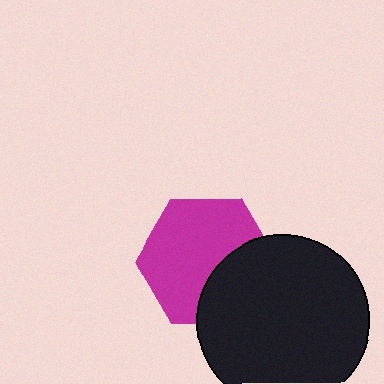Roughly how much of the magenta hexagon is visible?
Most of it is visible (roughly 67%).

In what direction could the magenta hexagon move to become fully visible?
The magenta hexagon could move toward the upper-left. That would shift it out from behind the black circle entirely.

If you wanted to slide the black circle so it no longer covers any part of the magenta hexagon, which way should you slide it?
Slide it toward the lower-right — that is the most direct way to separate the two shapes.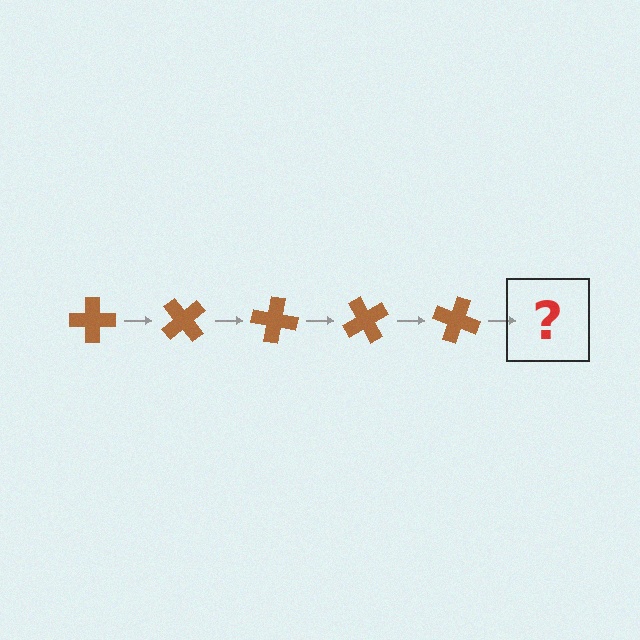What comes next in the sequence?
The next element should be a brown cross rotated 250 degrees.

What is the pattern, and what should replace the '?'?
The pattern is that the cross rotates 50 degrees each step. The '?' should be a brown cross rotated 250 degrees.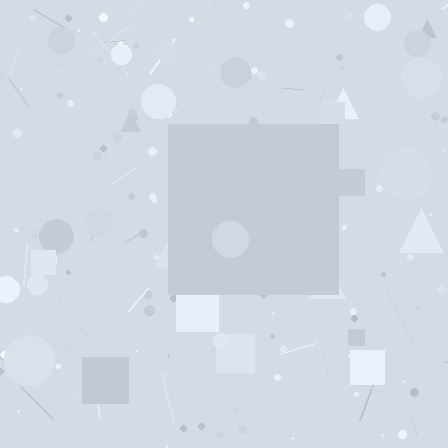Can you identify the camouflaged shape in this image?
The camouflaged shape is a square.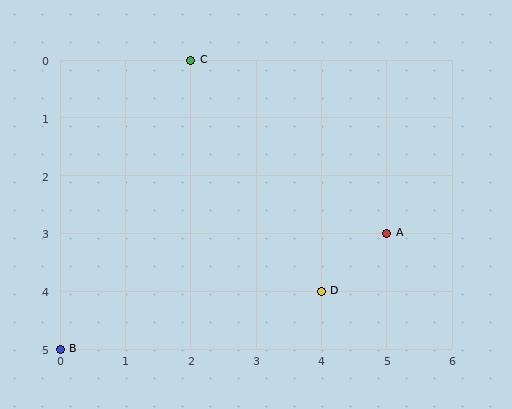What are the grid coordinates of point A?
Point A is at grid coordinates (5, 3).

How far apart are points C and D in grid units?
Points C and D are 2 columns and 4 rows apart (about 4.5 grid units diagonally).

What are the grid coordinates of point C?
Point C is at grid coordinates (2, 0).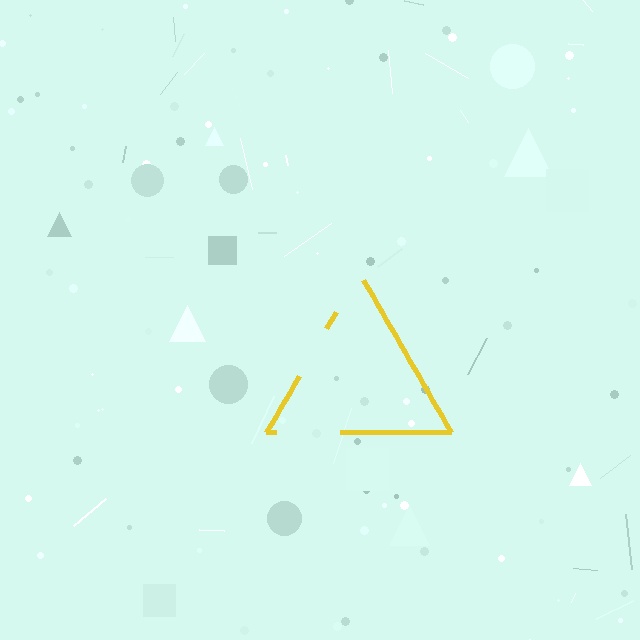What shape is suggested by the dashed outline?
The dashed outline suggests a triangle.